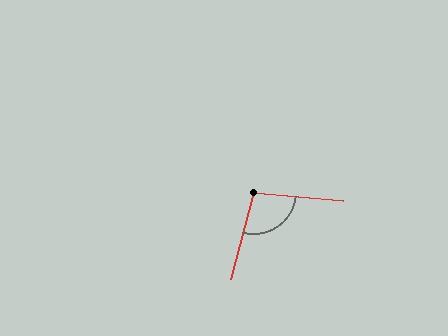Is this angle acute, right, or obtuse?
It is obtuse.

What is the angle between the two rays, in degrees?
Approximately 99 degrees.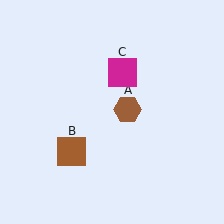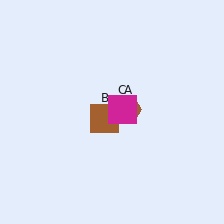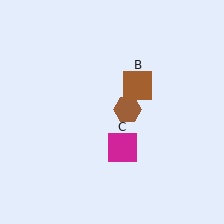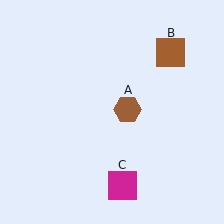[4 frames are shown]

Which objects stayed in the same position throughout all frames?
Brown hexagon (object A) remained stationary.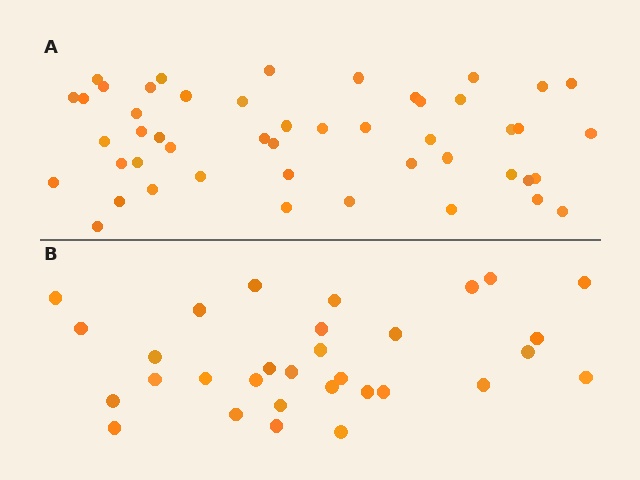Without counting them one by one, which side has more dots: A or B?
Region A (the top region) has more dots.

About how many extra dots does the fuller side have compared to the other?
Region A has approximately 15 more dots than region B.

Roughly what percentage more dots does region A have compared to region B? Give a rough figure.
About 55% more.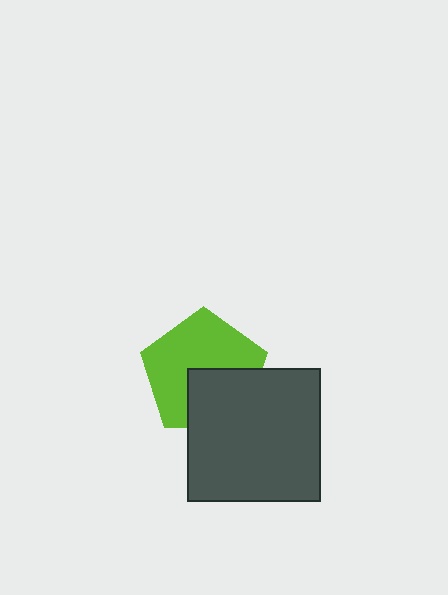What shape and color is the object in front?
The object in front is a dark gray square.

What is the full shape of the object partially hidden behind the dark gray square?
The partially hidden object is a lime pentagon.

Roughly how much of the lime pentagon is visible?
About half of it is visible (roughly 63%).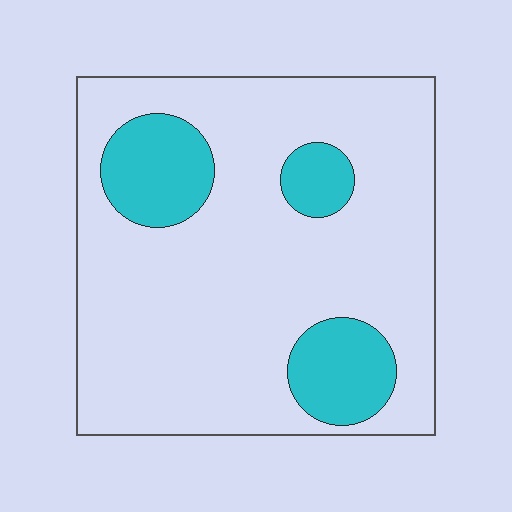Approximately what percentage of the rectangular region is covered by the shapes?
Approximately 20%.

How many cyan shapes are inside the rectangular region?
3.